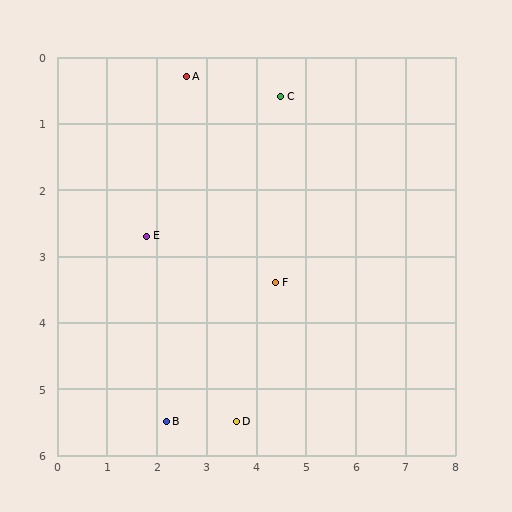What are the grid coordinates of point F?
Point F is at approximately (4.4, 3.4).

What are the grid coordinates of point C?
Point C is at approximately (4.5, 0.6).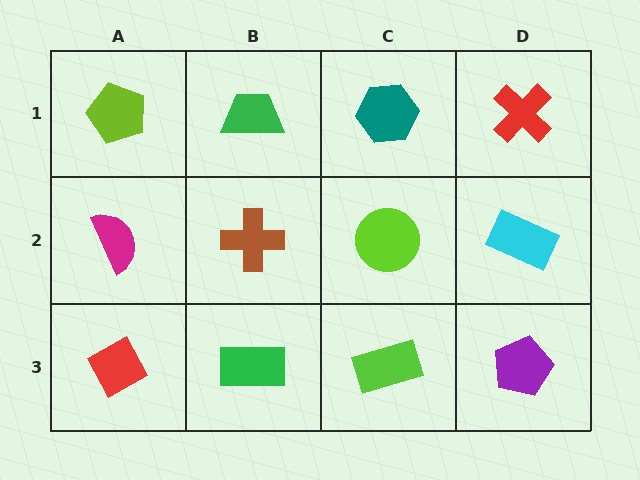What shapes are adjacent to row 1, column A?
A magenta semicircle (row 2, column A), a green trapezoid (row 1, column B).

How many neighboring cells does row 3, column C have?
3.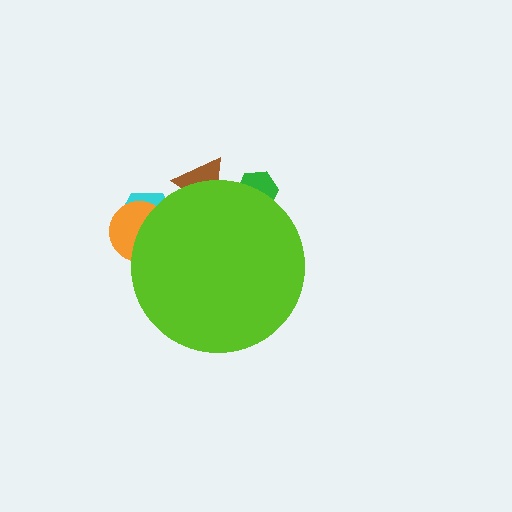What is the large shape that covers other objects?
A lime circle.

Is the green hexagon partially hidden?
Yes, the green hexagon is partially hidden behind the lime circle.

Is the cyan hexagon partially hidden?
Yes, the cyan hexagon is partially hidden behind the lime circle.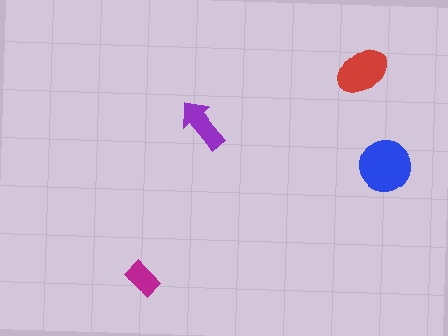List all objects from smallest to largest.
The magenta rectangle, the purple arrow, the red ellipse, the blue circle.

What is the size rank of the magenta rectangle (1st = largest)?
4th.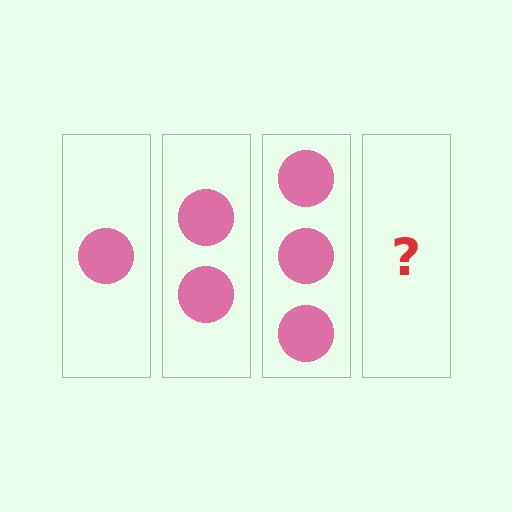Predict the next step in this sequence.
The next step is 4 circles.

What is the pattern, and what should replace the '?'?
The pattern is that each step adds one more circle. The '?' should be 4 circles.